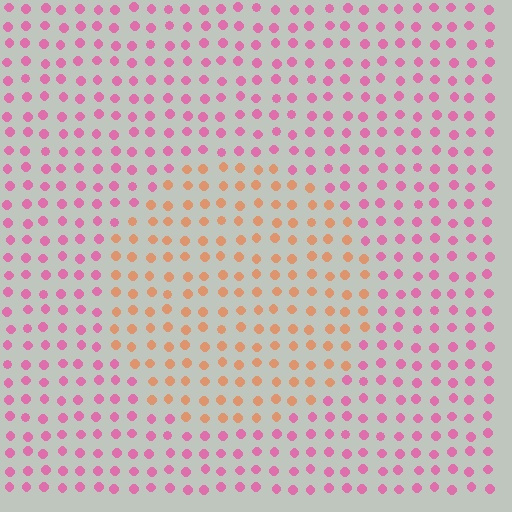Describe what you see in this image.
The image is filled with small pink elements in a uniform arrangement. A circle-shaped region is visible where the elements are tinted to a slightly different hue, forming a subtle color boundary.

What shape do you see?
I see a circle.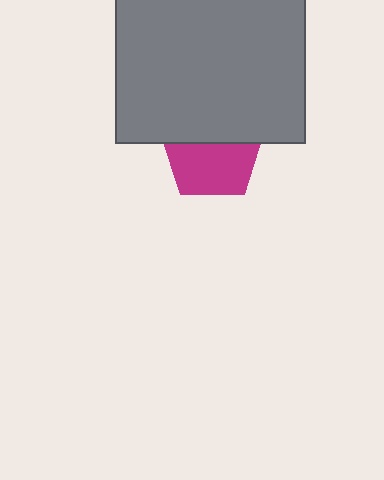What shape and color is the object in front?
The object in front is a gray rectangle.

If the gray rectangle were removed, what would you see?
You would see the complete magenta pentagon.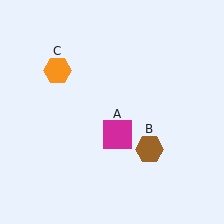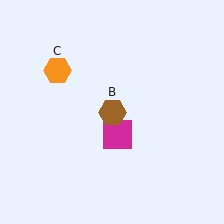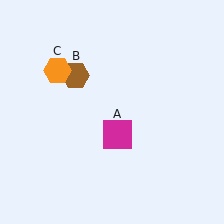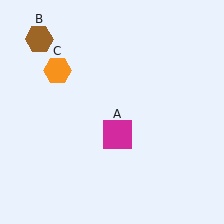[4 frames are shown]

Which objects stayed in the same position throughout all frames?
Magenta square (object A) and orange hexagon (object C) remained stationary.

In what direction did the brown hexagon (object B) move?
The brown hexagon (object B) moved up and to the left.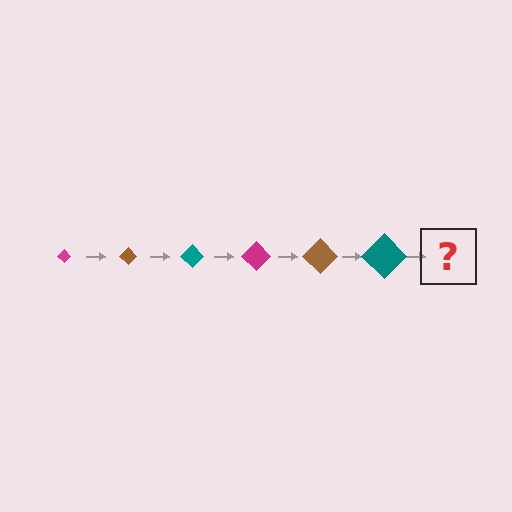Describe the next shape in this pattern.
It should be a magenta diamond, larger than the previous one.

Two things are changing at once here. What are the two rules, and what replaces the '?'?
The two rules are that the diamond grows larger each step and the color cycles through magenta, brown, and teal. The '?' should be a magenta diamond, larger than the previous one.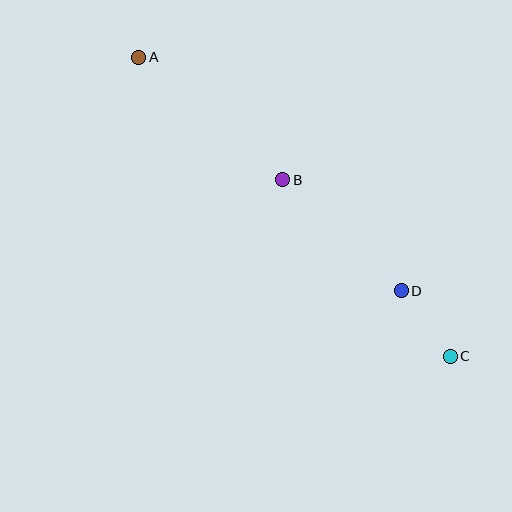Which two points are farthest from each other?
Points A and C are farthest from each other.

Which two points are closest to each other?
Points C and D are closest to each other.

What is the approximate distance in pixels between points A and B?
The distance between A and B is approximately 189 pixels.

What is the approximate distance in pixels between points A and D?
The distance between A and D is approximately 352 pixels.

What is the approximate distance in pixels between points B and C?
The distance between B and C is approximately 243 pixels.